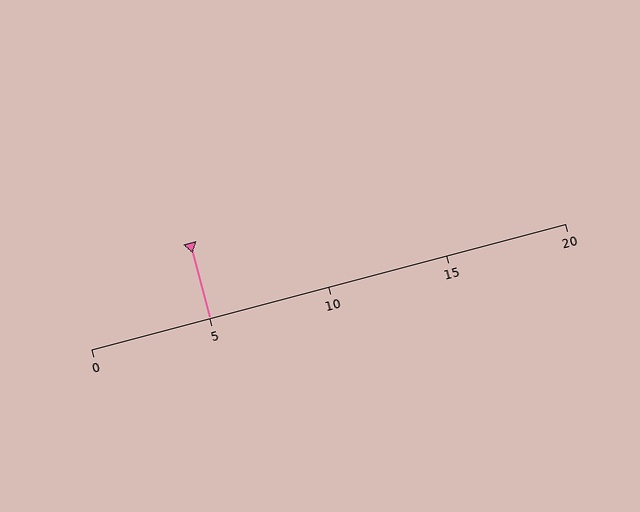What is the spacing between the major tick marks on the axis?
The major ticks are spaced 5 apart.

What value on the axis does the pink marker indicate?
The marker indicates approximately 5.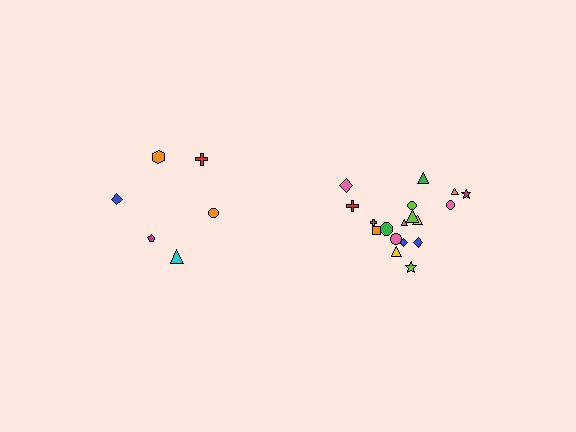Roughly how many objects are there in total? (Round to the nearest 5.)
Roughly 25 objects in total.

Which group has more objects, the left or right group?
The right group.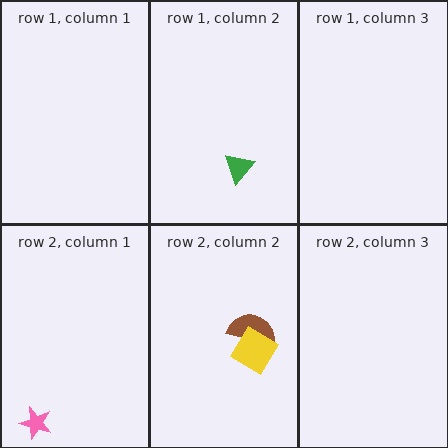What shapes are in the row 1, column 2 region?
The green triangle.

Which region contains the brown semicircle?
The row 2, column 2 region.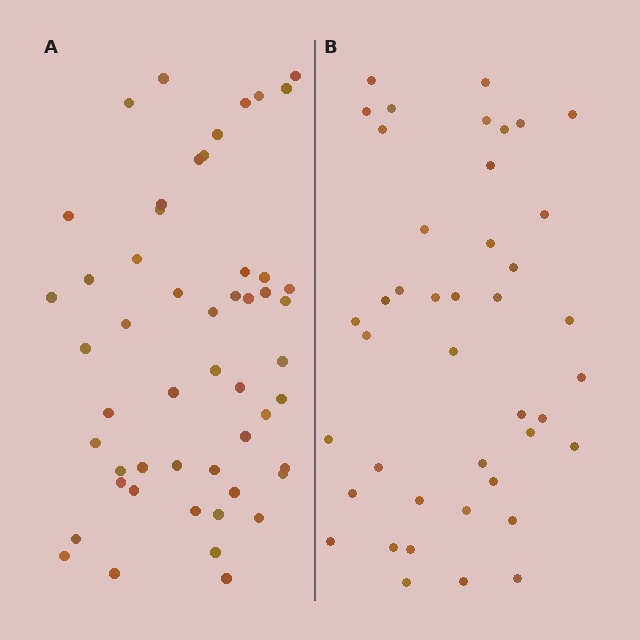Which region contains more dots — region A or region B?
Region A (the left region) has more dots.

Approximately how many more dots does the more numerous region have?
Region A has roughly 10 or so more dots than region B.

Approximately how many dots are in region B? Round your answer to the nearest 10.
About 40 dots. (The exact count is 42, which rounds to 40.)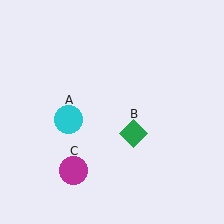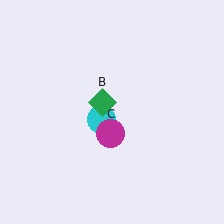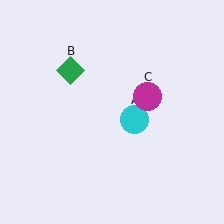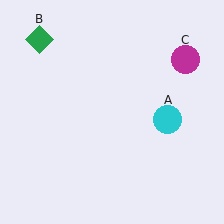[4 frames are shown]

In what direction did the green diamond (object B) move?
The green diamond (object B) moved up and to the left.